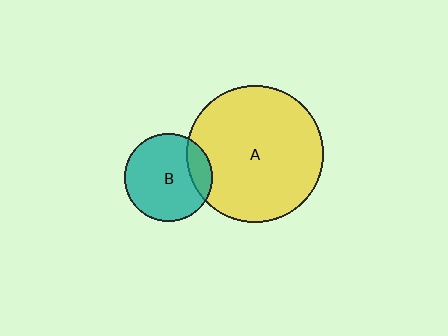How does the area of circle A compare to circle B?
Approximately 2.4 times.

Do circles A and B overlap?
Yes.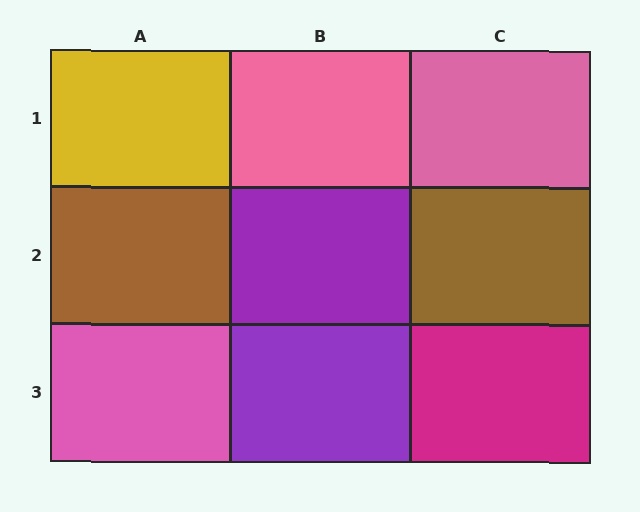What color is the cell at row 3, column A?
Pink.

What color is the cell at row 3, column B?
Purple.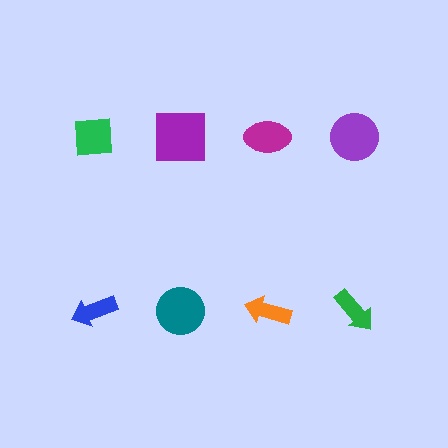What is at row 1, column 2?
A purple square.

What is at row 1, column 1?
A green square.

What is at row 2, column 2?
A teal circle.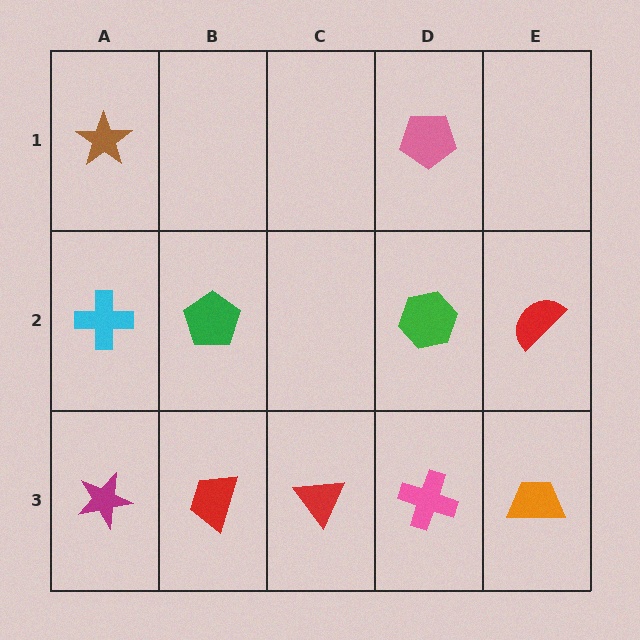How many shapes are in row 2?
4 shapes.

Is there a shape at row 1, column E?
No, that cell is empty.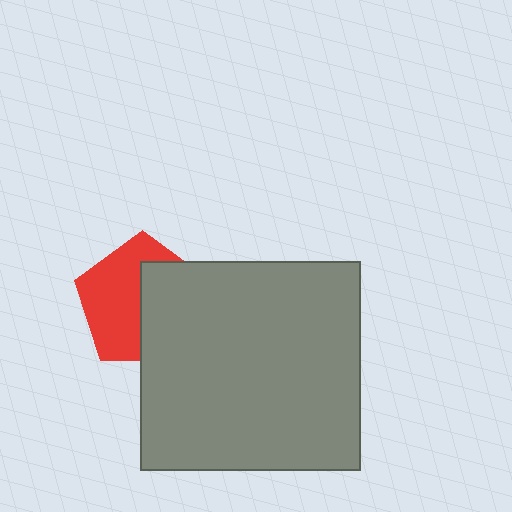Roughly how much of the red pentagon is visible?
About half of it is visible (roughly 53%).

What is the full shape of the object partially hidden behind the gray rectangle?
The partially hidden object is a red pentagon.